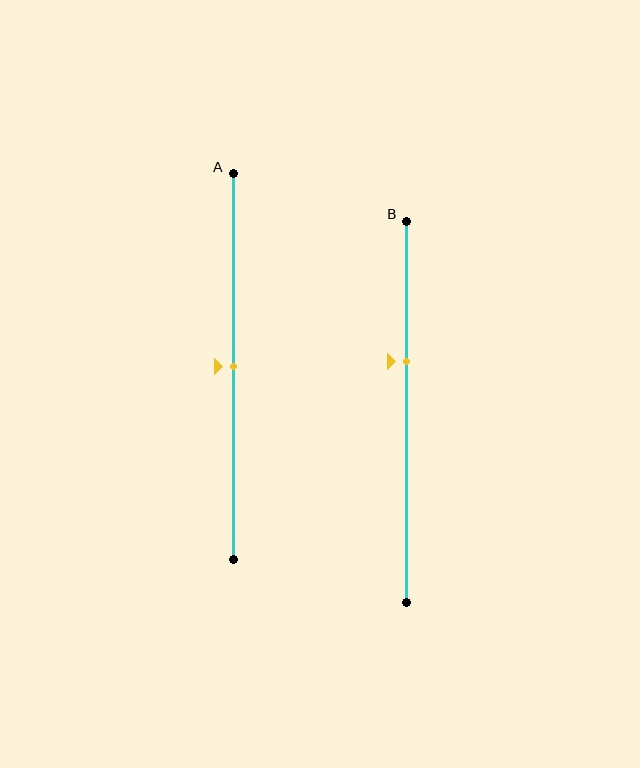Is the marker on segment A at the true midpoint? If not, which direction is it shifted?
Yes, the marker on segment A is at the true midpoint.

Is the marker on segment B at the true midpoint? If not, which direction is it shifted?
No, the marker on segment B is shifted upward by about 13% of the segment length.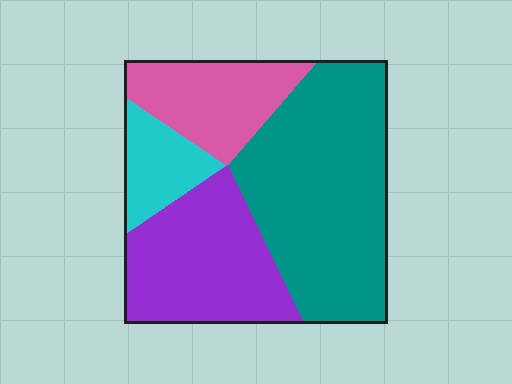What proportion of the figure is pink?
Pink takes up between a sixth and a third of the figure.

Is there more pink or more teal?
Teal.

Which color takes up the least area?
Cyan, at roughly 10%.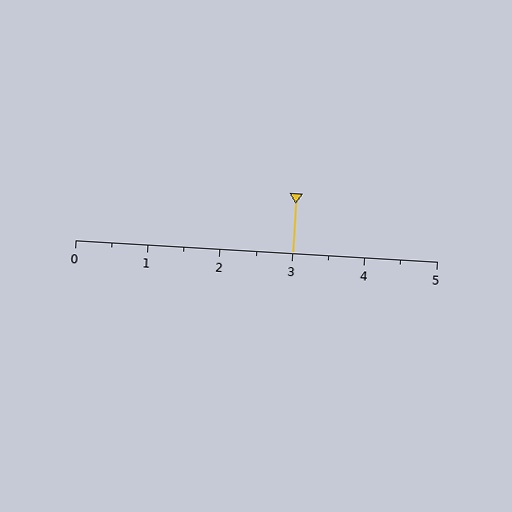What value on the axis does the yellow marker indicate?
The marker indicates approximately 3.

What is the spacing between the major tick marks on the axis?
The major ticks are spaced 1 apart.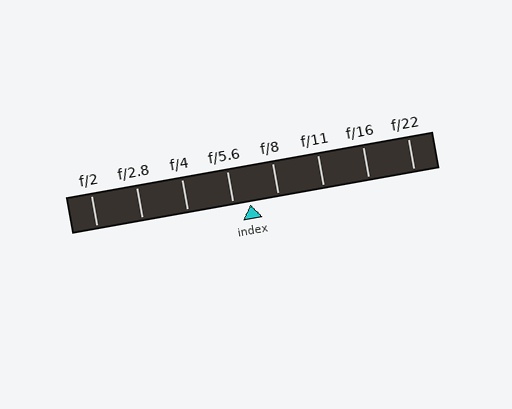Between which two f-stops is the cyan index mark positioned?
The index mark is between f/5.6 and f/8.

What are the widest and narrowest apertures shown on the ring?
The widest aperture shown is f/2 and the narrowest is f/22.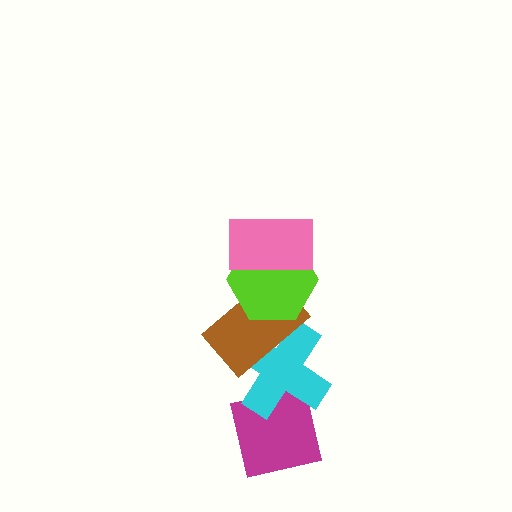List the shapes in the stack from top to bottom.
From top to bottom: the pink rectangle, the lime hexagon, the brown rectangle, the cyan cross, the magenta square.